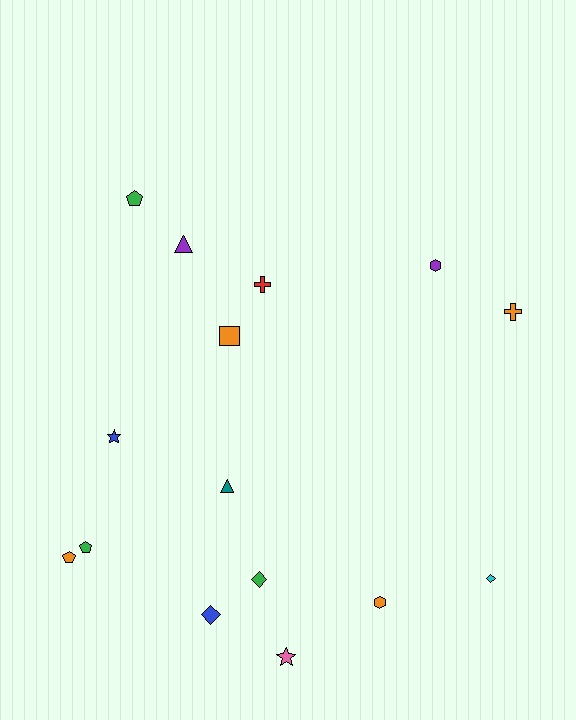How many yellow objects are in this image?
There are no yellow objects.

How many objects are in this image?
There are 15 objects.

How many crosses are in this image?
There are 2 crosses.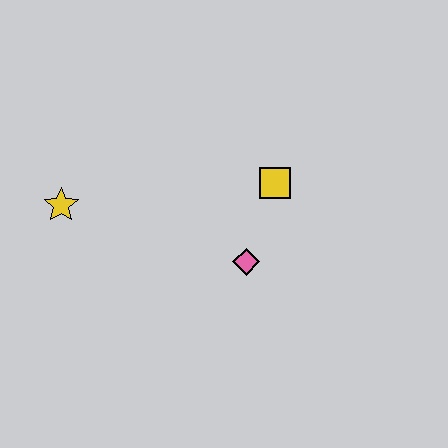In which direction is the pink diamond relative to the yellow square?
The pink diamond is below the yellow square.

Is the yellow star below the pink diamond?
No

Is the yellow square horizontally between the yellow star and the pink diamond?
No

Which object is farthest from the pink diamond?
The yellow star is farthest from the pink diamond.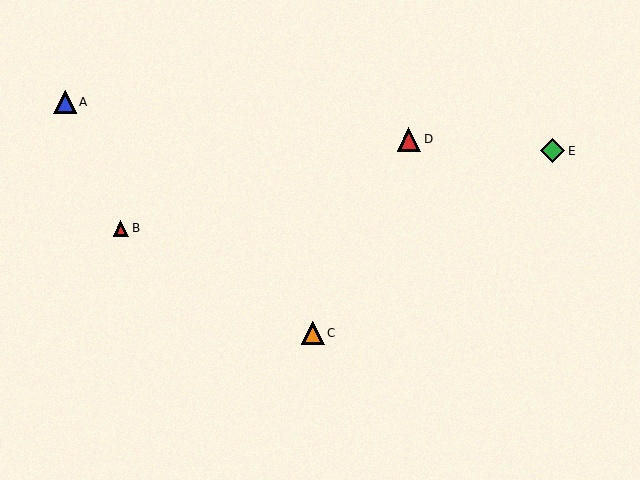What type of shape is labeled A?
Shape A is a blue triangle.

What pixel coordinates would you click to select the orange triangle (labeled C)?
Click at (313, 333) to select the orange triangle C.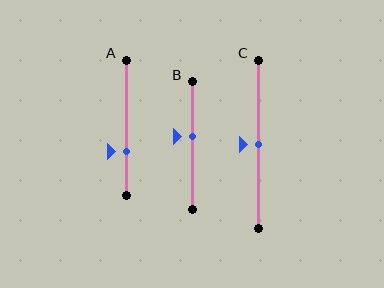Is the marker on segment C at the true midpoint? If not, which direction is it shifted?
Yes, the marker on segment C is at the true midpoint.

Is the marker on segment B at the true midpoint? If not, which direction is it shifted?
No, the marker on segment B is shifted upward by about 7% of the segment length.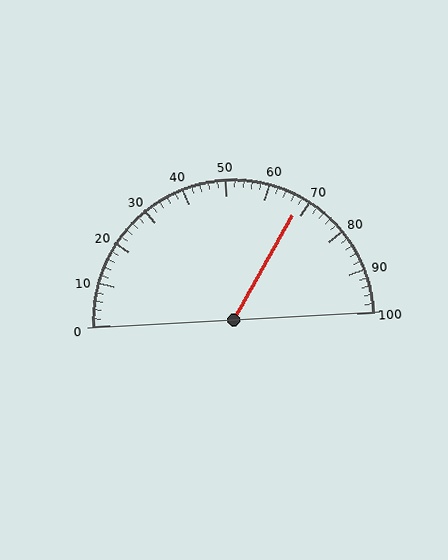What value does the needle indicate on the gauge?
The needle indicates approximately 68.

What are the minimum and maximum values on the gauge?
The gauge ranges from 0 to 100.